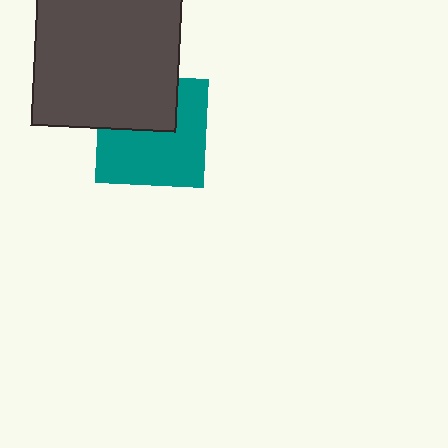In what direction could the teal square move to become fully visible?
The teal square could move down. That would shift it out from behind the dark gray rectangle entirely.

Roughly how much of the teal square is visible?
About half of it is visible (roughly 63%).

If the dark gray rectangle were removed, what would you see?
You would see the complete teal square.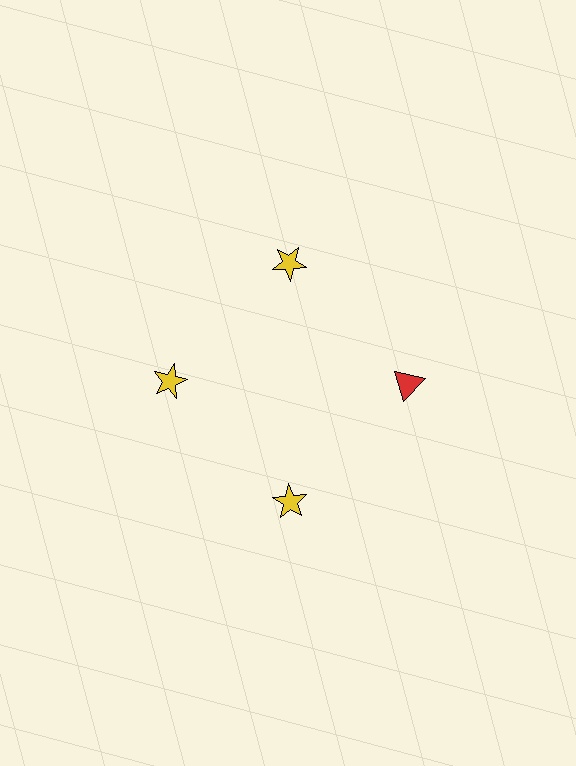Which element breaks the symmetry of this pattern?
The red triangle at roughly the 3 o'clock position breaks the symmetry. All other shapes are yellow stars.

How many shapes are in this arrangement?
There are 4 shapes arranged in a ring pattern.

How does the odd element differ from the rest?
It differs in both color (red instead of yellow) and shape (triangle instead of star).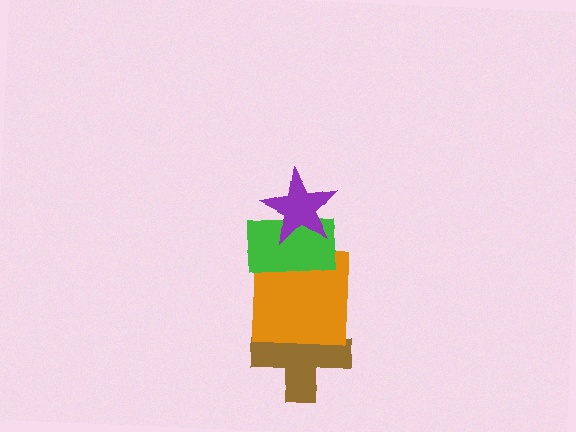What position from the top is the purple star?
The purple star is 1st from the top.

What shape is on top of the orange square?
The green rectangle is on top of the orange square.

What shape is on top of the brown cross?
The orange square is on top of the brown cross.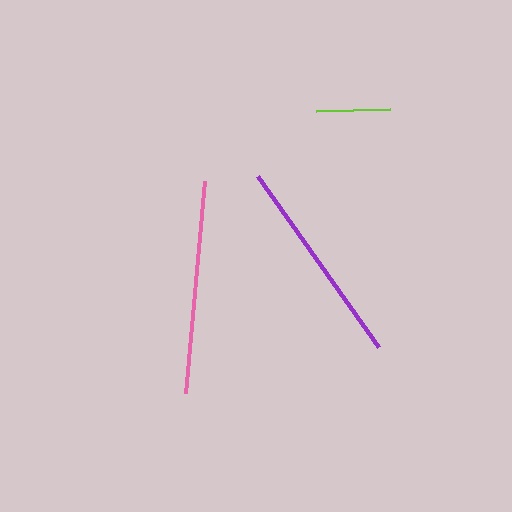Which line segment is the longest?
The pink line is the longest at approximately 212 pixels.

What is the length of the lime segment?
The lime segment is approximately 74 pixels long.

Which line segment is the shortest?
The lime line is the shortest at approximately 74 pixels.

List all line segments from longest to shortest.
From longest to shortest: pink, purple, lime.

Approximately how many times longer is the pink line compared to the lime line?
The pink line is approximately 2.9 times the length of the lime line.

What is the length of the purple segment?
The purple segment is approximately 209 pixels long.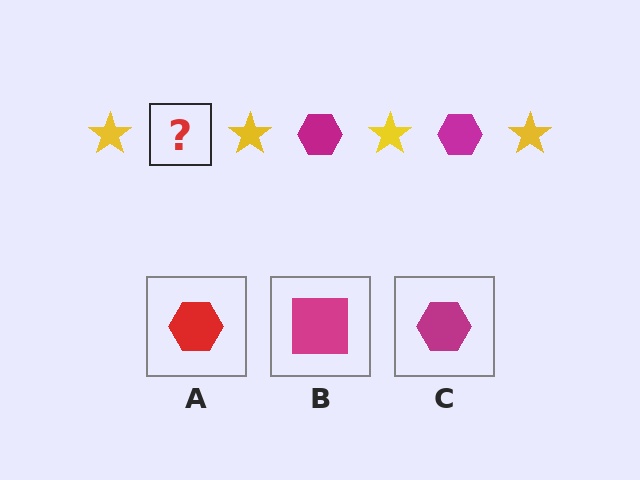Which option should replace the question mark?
Option C.